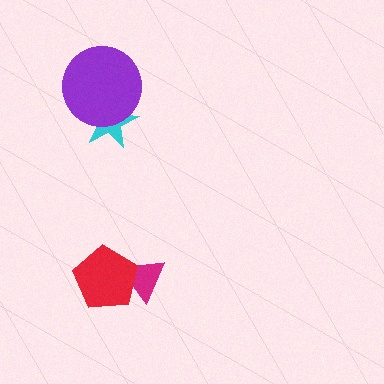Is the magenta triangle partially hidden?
Yes, it is partially covered by another shape.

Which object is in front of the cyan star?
The purple circle is in front of the cyan star.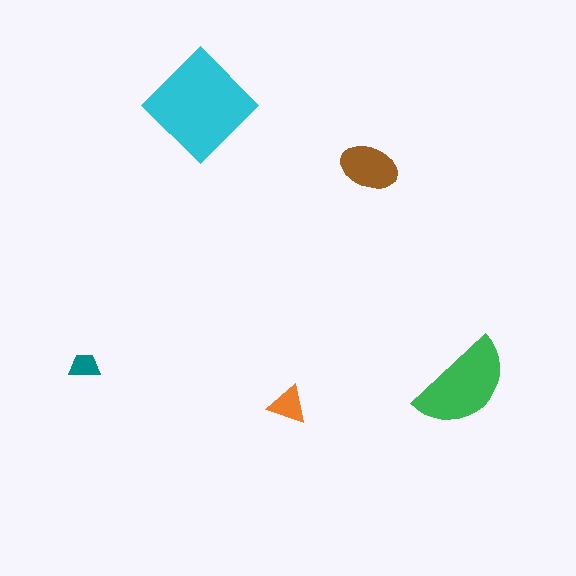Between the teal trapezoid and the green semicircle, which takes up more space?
The green semicircle.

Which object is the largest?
The cyan diamond.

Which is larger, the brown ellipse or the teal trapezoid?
The brown ellipse.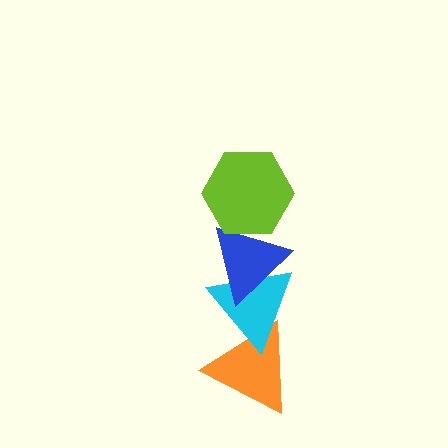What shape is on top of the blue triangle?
The lime hexagon is on top of the blue triangle.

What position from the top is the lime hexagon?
The lime hexagon is 1st from the top.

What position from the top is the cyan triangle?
The cyan triangle is 3rd from the top.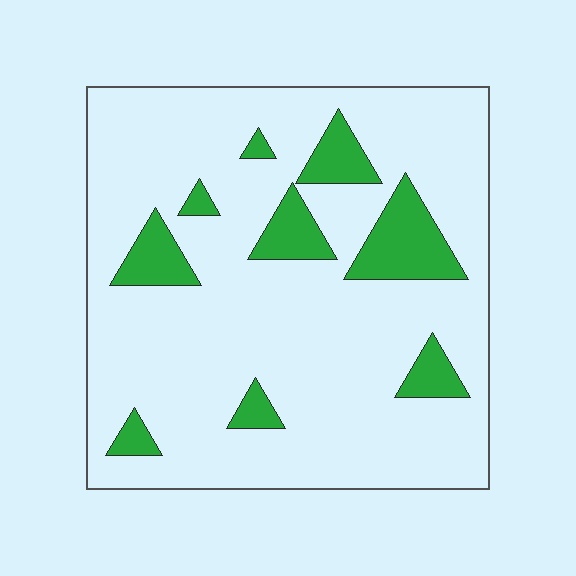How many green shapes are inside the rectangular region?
9.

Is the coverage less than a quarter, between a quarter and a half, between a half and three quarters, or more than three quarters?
Less than a quarter.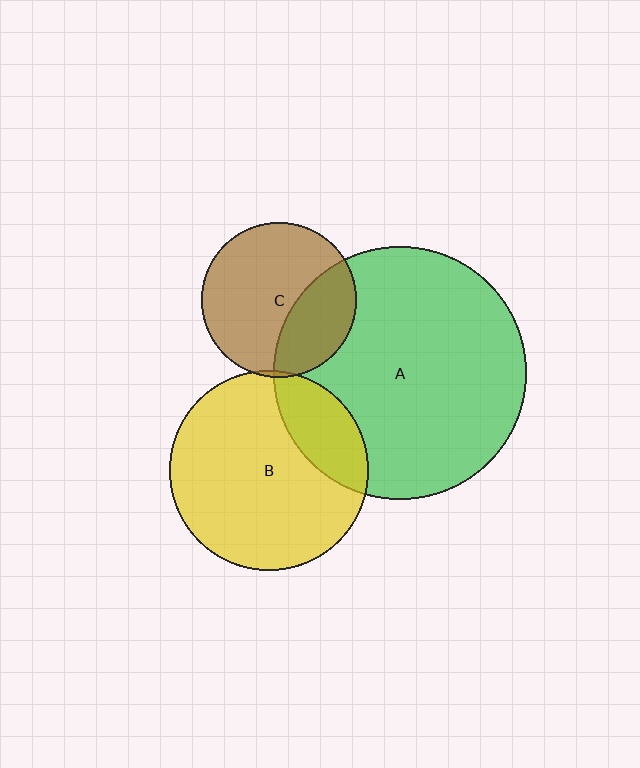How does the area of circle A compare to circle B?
Approximately 1.6 times.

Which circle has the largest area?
Circle A (green).